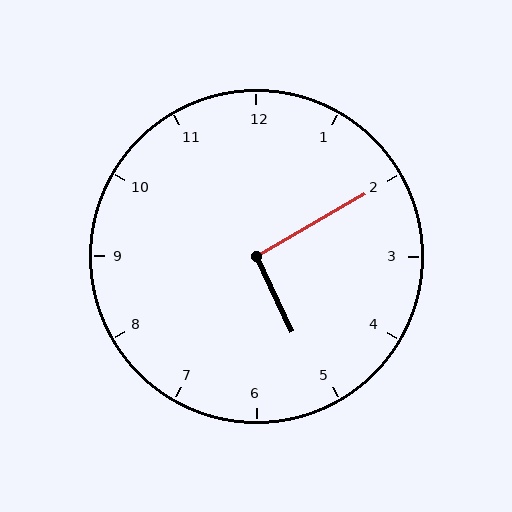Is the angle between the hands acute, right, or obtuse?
It is right.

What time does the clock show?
5:10.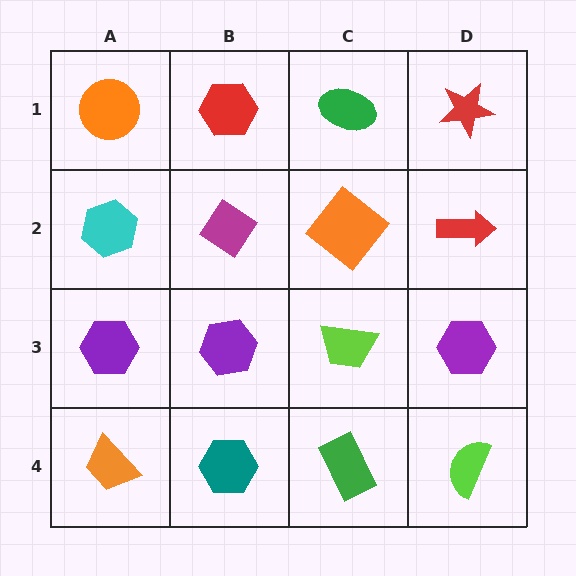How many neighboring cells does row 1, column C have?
3.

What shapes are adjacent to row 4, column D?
A purple hexagon (row 3, column D), a green rectangle (row 4, column C).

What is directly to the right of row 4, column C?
A lime semicircle.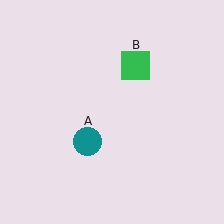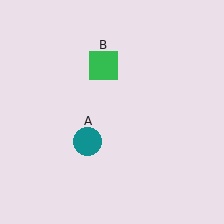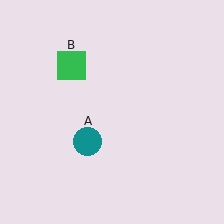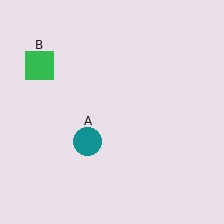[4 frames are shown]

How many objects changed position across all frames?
1 object changed position: green square (object B).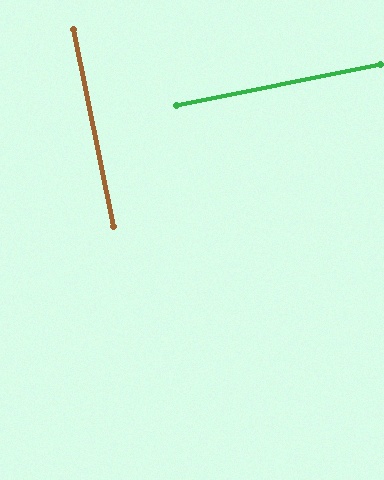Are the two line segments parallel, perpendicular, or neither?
Perpendicular — they meet at approximately 90°.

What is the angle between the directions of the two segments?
Approximately 90 degrees.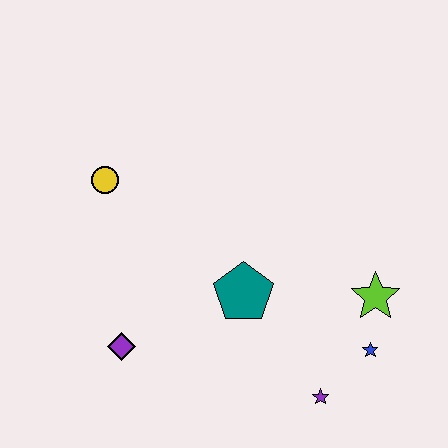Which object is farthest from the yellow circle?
The blue star is farthest from the yellow circle.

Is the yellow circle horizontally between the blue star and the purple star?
No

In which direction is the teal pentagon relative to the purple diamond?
The teal pentagon is to the right of the purple diamond.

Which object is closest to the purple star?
The blue star is closest to the purple star.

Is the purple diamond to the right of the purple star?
No